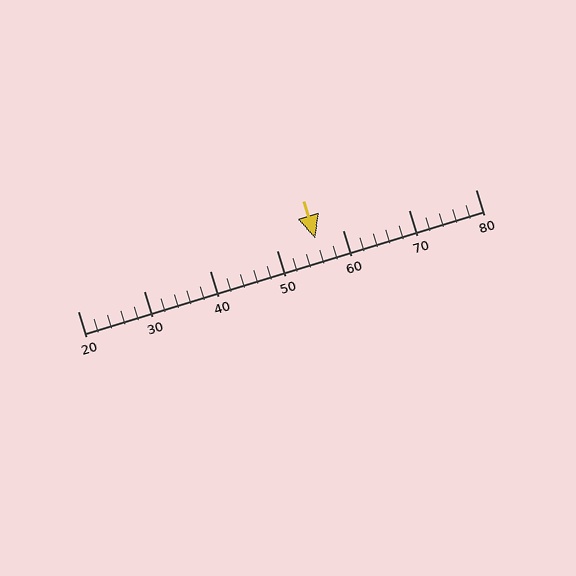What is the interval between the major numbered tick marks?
The major tick marks are spaced 10 units apart.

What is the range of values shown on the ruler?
The ruler shows values from 20 to 80.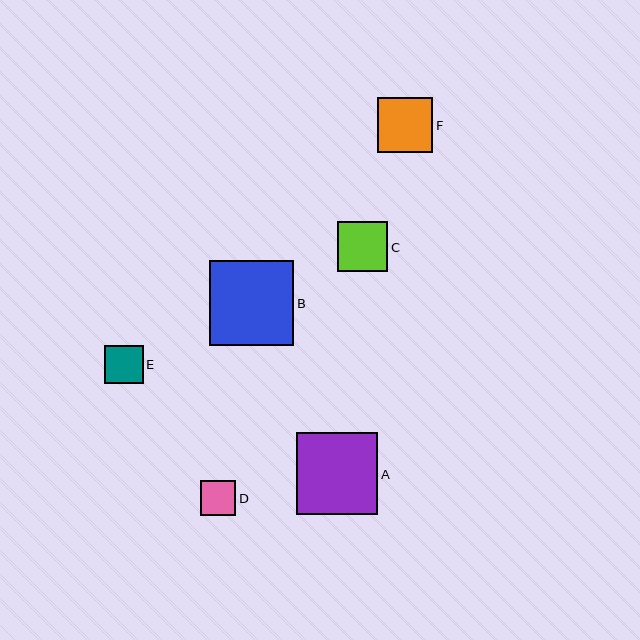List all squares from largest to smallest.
From largest to smallest: B, A, F, C, E, D.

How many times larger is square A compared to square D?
Square A is approximately 2.3 times the size of square D.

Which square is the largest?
Square B is the largest with a size of approximately 84 pixels.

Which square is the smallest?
Square D is the smallest with a size of approximately 36 pixels.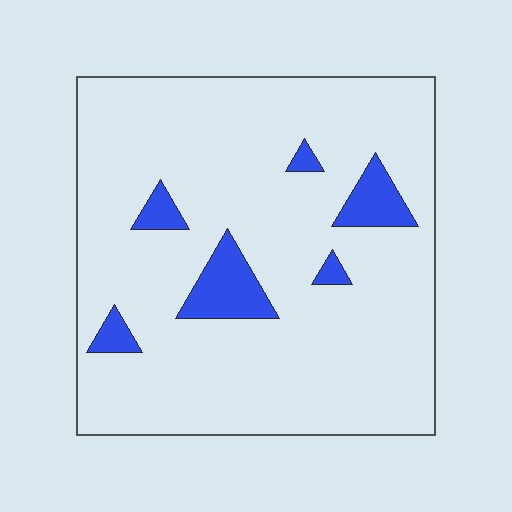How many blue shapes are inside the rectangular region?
6.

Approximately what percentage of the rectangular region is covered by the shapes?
Approximately 10%.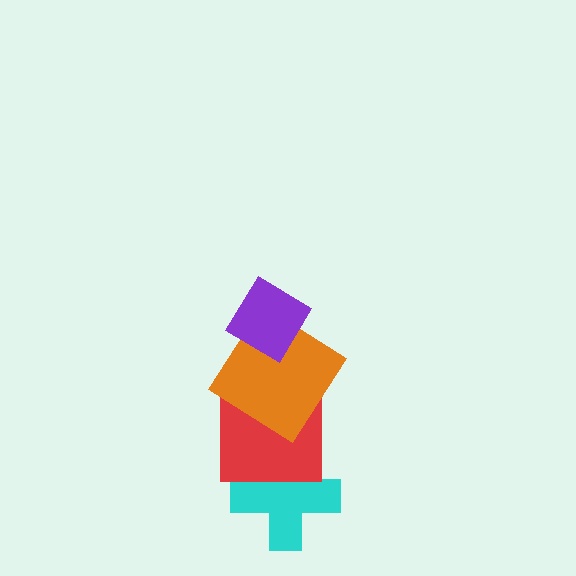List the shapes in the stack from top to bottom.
From top to bottom: the purple diamond, the orange diamond, the red square, the cyan cross.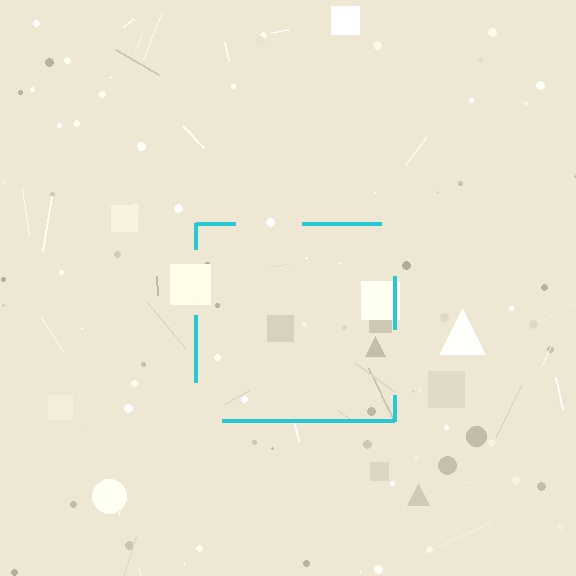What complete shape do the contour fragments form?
The contour fragments form a square.